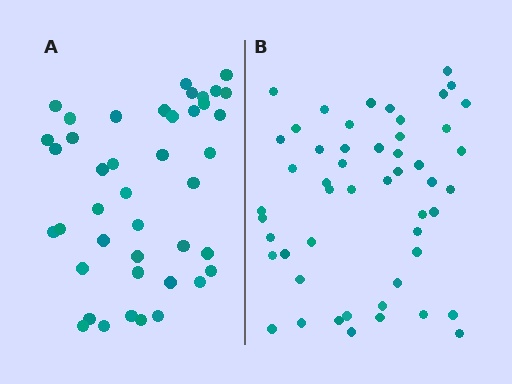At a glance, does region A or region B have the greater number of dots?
Region B (the right region) has more dots.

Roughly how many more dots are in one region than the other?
Region B has roughly 8 or so more dots than region A.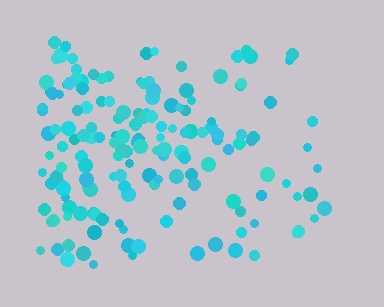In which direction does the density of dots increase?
From right to left, with the left side densest.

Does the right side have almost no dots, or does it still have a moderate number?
Still a moderate number, just noticeably fewer than the left.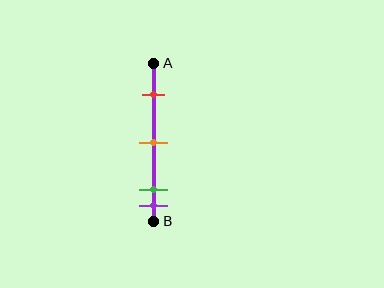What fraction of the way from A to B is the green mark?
The green mark is approximately 80% (0.8) of the way from A to B.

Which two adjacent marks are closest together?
The green and purple marks are the closest adjacent pair.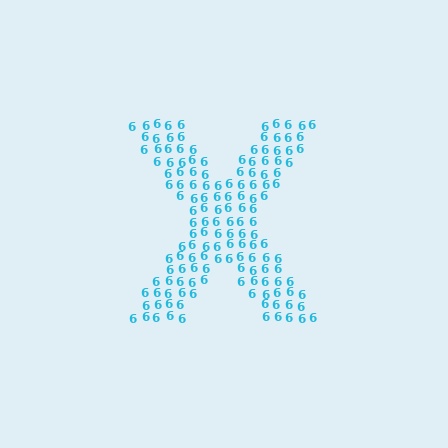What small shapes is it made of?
It is made of small digit 6's.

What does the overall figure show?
The overall figure shows the letter X.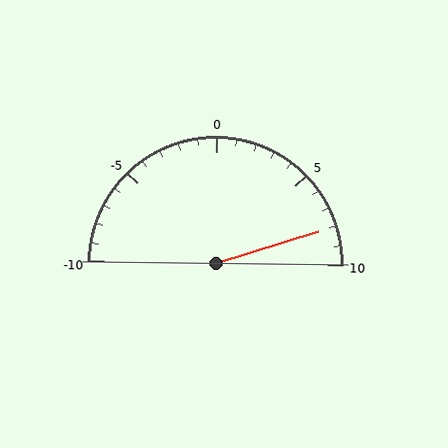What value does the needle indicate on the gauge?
The needle indicates approximately 8.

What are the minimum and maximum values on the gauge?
The gauge ranges from -10 to 10.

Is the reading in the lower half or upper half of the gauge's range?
The reading is in the upper half of the range (-10 to 10).